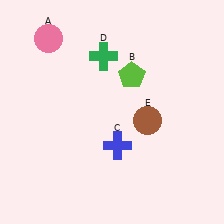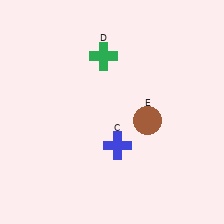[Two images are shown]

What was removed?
The lime pentagon (B), the pink circle (A) were removed in Image 2.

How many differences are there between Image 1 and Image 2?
There are 2 differences between the two images.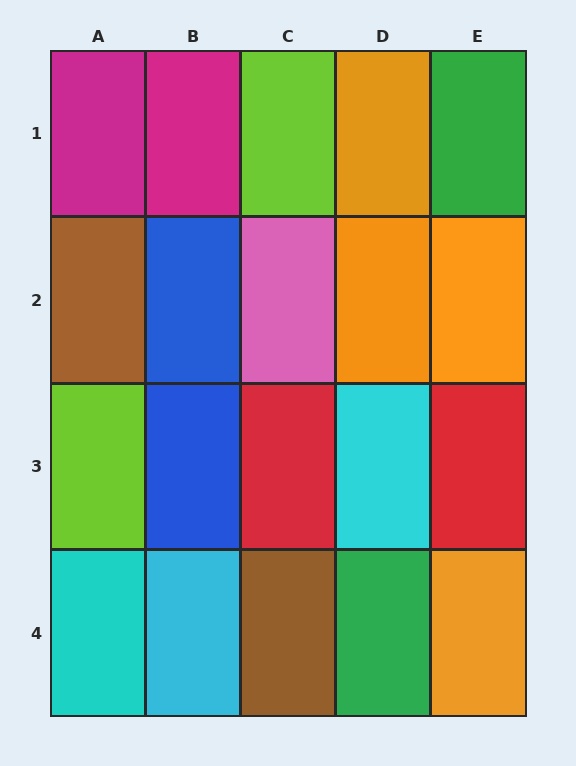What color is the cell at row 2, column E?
Orange.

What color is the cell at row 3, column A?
Lime.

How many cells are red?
2 cells are red.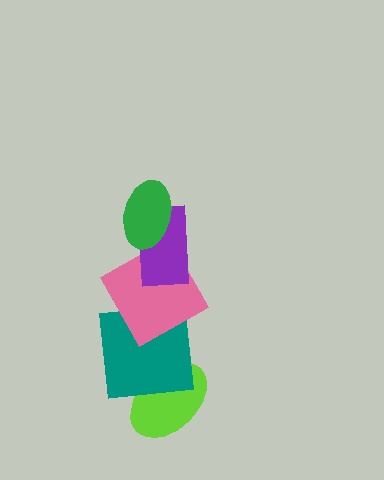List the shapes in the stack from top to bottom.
From top to bottom: the green ellipse, the purple rectangle, the pink square, the teal square, the lime ellipse.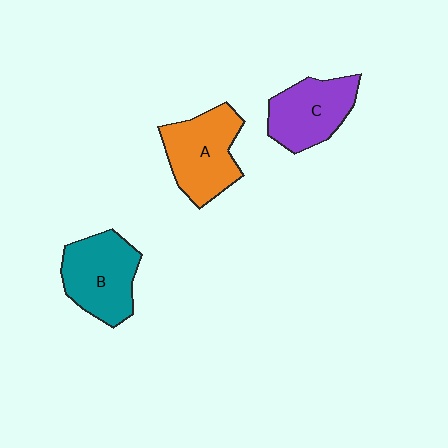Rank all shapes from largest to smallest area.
From largest to smallest: A (orange), B (teal), C (purple).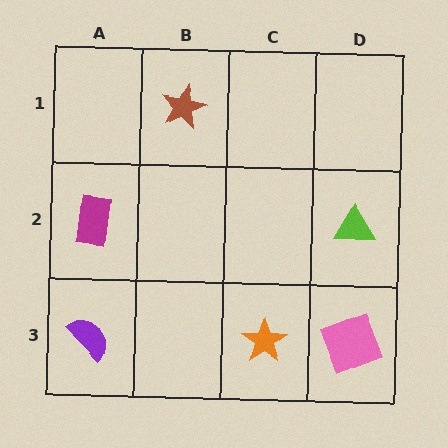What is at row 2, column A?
A magenta rectangle.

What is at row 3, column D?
A pink square.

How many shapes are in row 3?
3 shapes.